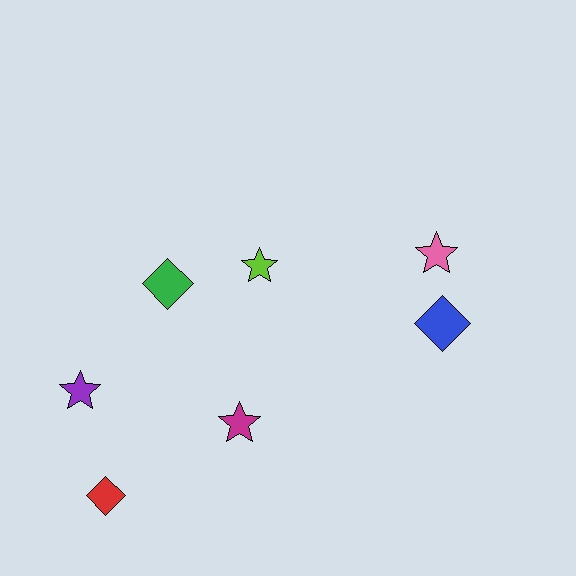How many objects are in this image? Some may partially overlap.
There are 7 objects.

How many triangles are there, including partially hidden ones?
There are no triangles.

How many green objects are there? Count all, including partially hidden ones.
There is 1 green object.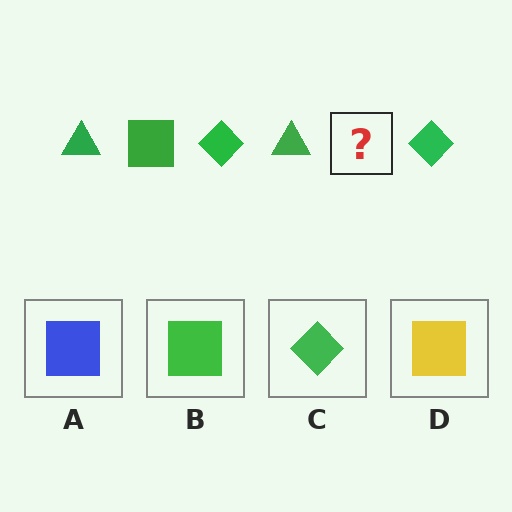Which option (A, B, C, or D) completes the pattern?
B.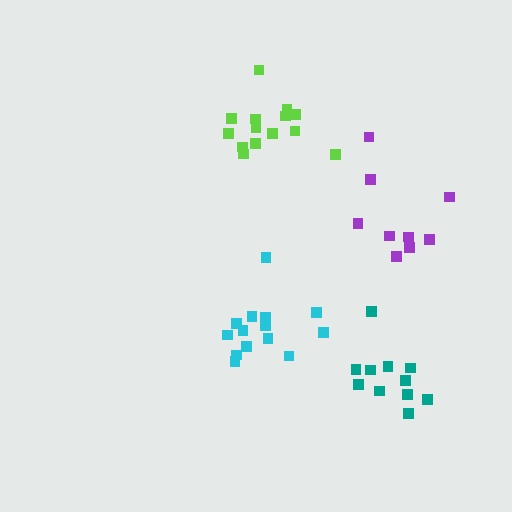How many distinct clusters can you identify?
There are 4 distinct clusters.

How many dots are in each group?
Group 1: 14 dots, Group 2: 11 dots, Group 3: 9 dots, Group 4: 14 dots (48 total).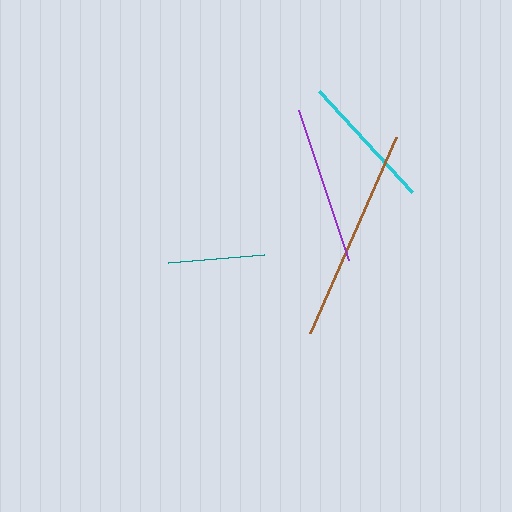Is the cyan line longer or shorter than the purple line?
The purple line is longer than the cyan line.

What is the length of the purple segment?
The purple segment is approximately 157 pixels long.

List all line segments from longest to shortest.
From longest to shortest: brown, purple, cyan, teal.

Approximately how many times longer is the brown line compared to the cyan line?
The brown line is approximately 1.6 times the length of the cyan line.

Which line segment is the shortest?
The teal line is the shortest at approximately 96 pixels.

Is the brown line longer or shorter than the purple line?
The brown line is longer than the purple line.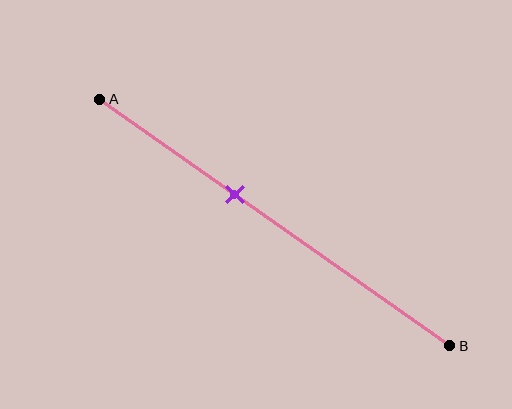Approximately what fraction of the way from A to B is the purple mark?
The purple mark is approximately 40% of the way from A to B.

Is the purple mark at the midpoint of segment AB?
No, the mark is at about 40% from A, not at the 50% midpoint.